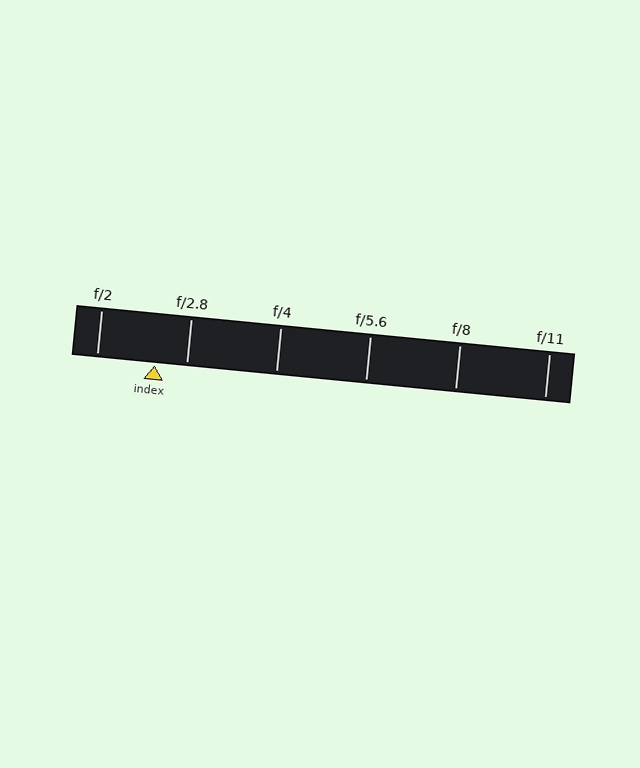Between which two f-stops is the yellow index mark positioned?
The index mark is between f/2 and f/2.8.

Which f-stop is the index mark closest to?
The index mark is closest to f/2.8.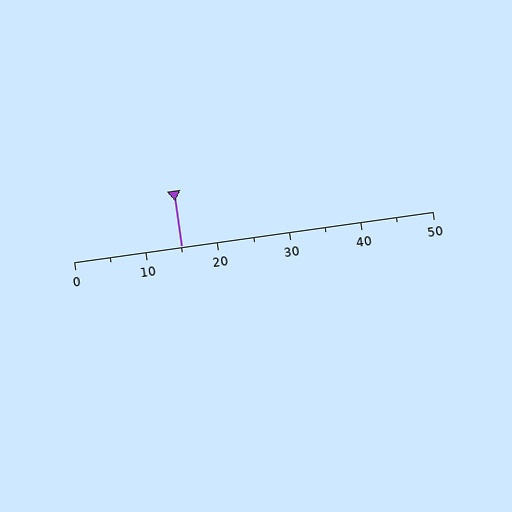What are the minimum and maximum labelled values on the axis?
The axis runs from 0 to 50.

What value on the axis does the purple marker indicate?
The marker indicates approximately 15.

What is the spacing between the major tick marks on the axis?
The major ticks are spaced 10 apart.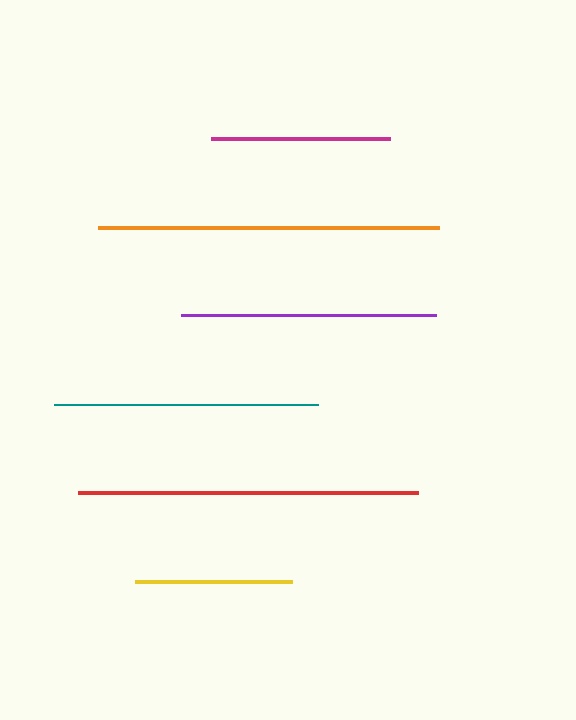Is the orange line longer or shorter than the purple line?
The orange line is longer than the purple line.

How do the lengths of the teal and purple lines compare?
The teal and purple lines are approximately the same length.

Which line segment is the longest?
The orange line is the longest at approximately 342 pixels.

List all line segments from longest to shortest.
From longest to shortest: orange, red, teal, purple, magenta, yellow.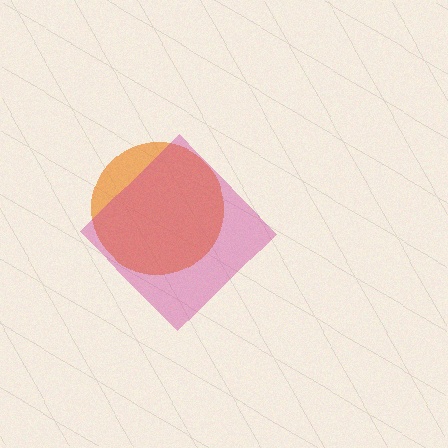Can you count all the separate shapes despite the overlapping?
Yes, there are 2 separate shapes.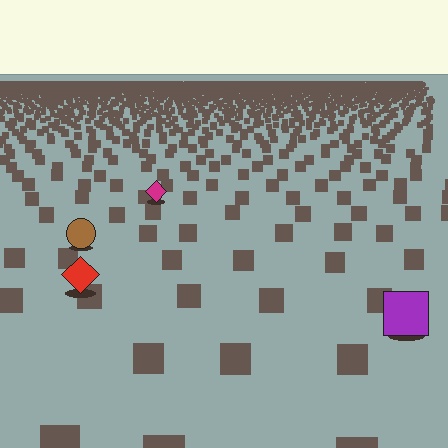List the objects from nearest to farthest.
From nearest to farthest: the purple square, the red diamond, the brown circle, the magenta diamond.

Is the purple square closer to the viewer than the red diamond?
Yes. The purple square is closer — you can tell from the texture gradient: the ground texture is coarser near it.